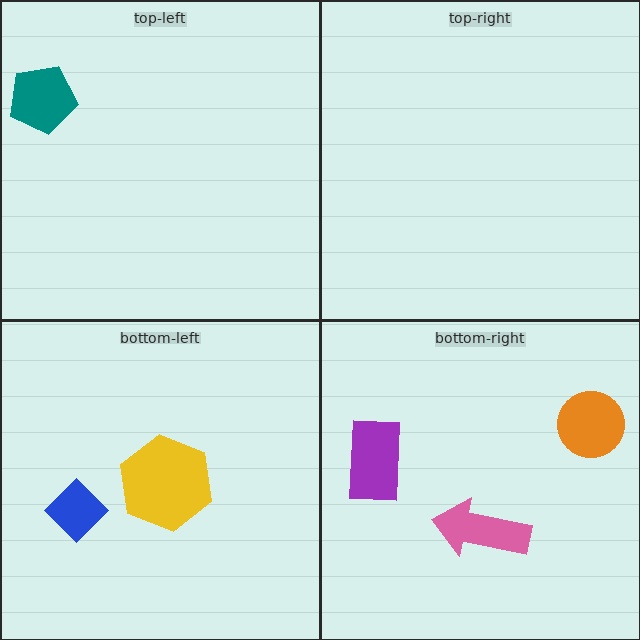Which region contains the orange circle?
The bottom-right region.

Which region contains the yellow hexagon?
The bottom-left region.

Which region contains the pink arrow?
The bottom-right region.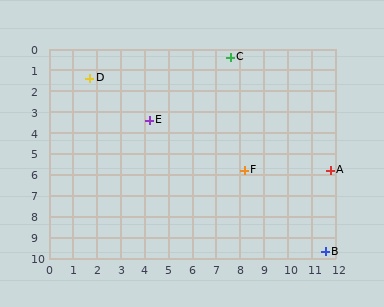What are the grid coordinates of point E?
Point E is at approximately (4.2, 3.4).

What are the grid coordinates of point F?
Point F is at approximately (8.2, 5.8).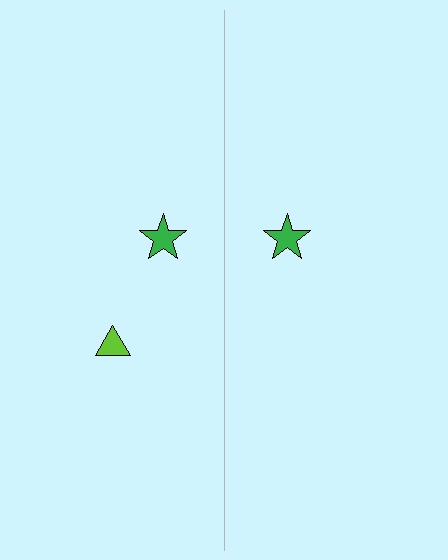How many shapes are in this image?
There are 3 shapes in this image.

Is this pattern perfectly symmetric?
No, the pattern is not perfectly symmetric. A lime triangle is missing from the right side.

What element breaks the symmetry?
A lime triangle is missing from the right side.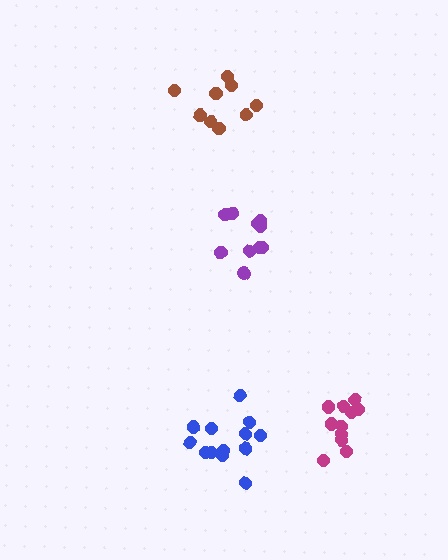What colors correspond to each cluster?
The clusters are colored: brown, magenta, purple, blue.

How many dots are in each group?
Group 1: 9 dots, Group 2: 11 dots, Group 3: 11 dots, Group 4: 13 dots (44 total).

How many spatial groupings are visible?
There are 4 spatial groupings.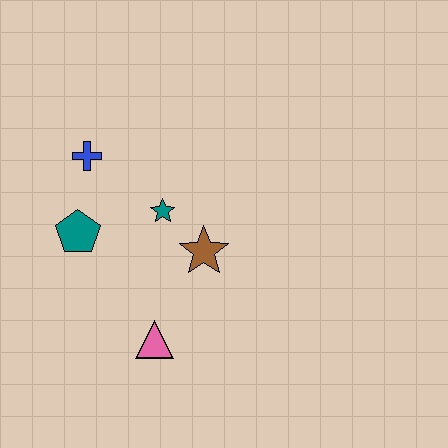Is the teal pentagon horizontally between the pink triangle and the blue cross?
No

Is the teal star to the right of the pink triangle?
Yes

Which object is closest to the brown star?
The teal star is closest to the brown star.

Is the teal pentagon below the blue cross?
Yes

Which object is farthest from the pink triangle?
The blue cross is farthest from the pink triangle.